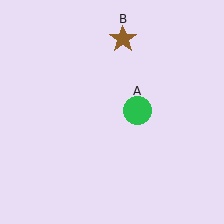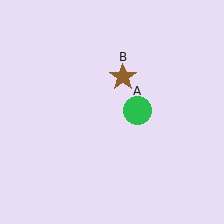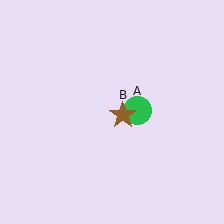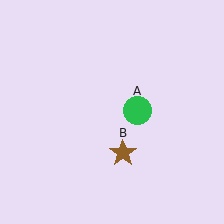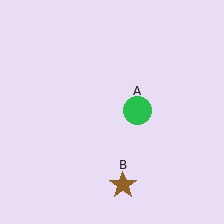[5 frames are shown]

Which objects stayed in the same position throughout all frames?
Green circle (object A) remained stationary.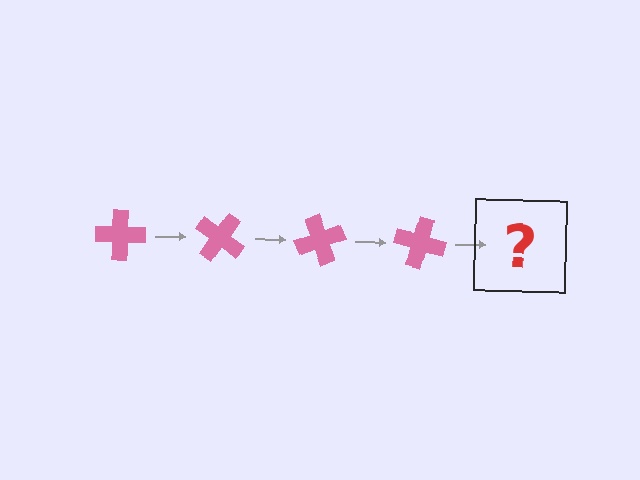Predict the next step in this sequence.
The next step is a pink cross rotated 140 degrees.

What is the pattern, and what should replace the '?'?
The pattern is that the cross rotates 35 degrees each step. The '?' should be a pink cross rotated 140 degrees.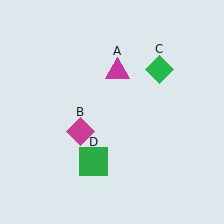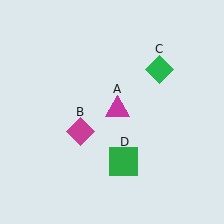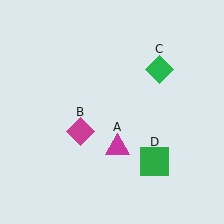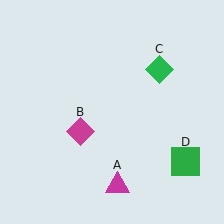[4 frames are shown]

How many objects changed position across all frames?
2 objects changed position: magenta triangle (object A), green square (object D).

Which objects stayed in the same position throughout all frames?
Magenta diamond (object B) and green diamond (object C) remained stationary.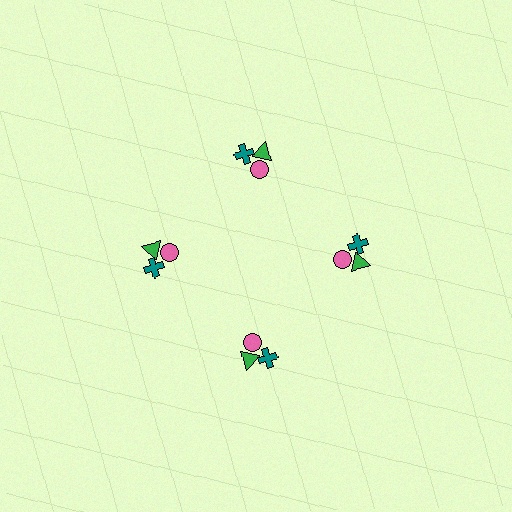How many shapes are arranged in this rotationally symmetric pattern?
There are 12 shapes, arranged in 4 groups of 3.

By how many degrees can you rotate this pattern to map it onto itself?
The pattern maps onto itself every 90 degrees of rotation.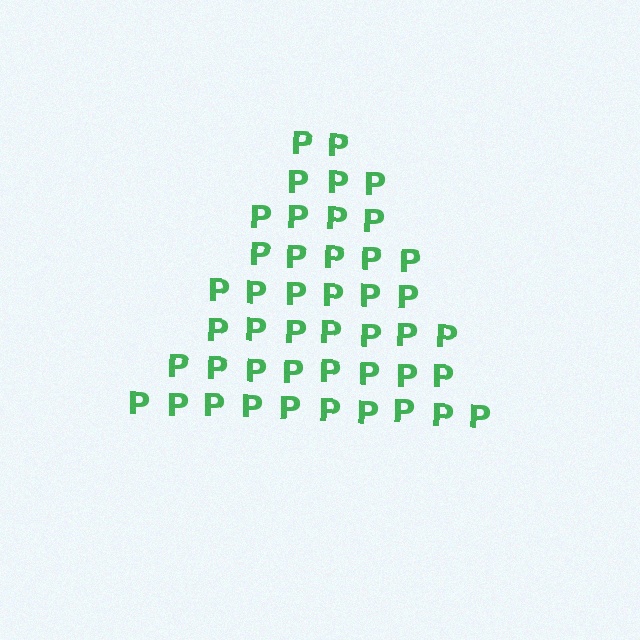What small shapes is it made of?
It is made of small letter P's.